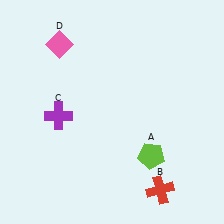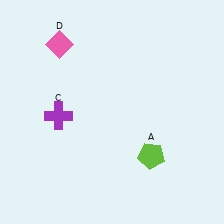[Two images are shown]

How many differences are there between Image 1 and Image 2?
There is 1 difference between the two images.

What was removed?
The red cross (B) was removed in Image 2.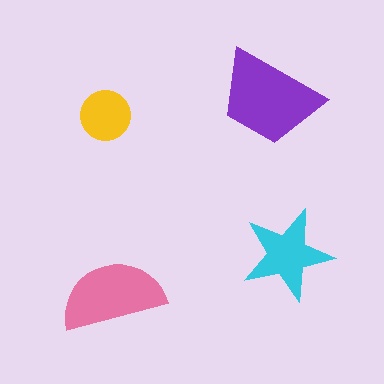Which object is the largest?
The purple trapezoid.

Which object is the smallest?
The yellow circle.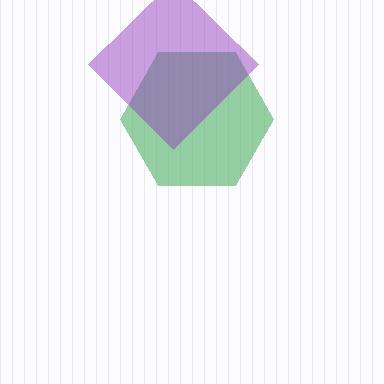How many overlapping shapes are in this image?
There are 2 overlapping shapes in the image.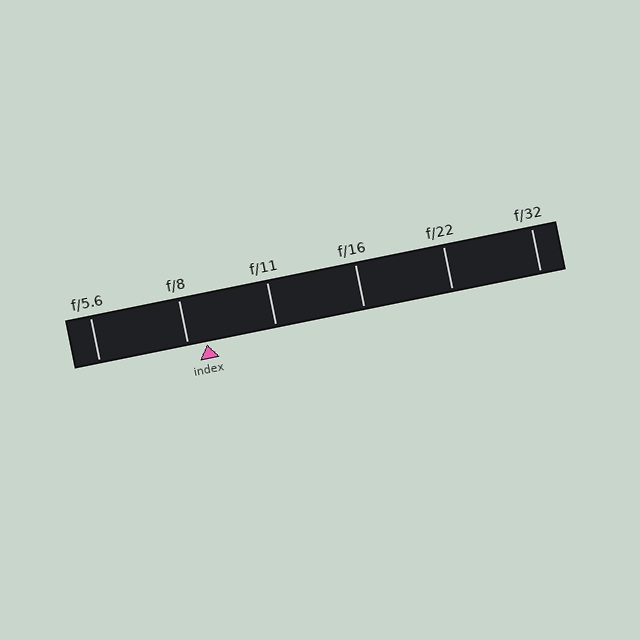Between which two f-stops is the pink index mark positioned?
The index mark is between f/8 and f/11.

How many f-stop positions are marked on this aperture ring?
There are 6 f-stop positions marked.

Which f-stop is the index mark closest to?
The index mark is closest to f/8.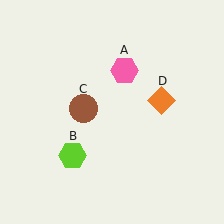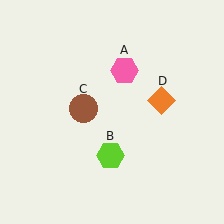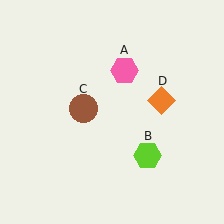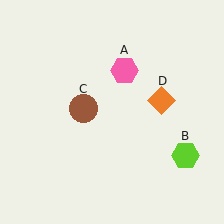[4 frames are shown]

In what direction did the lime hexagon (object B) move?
The lime hexagon (object B) moved right.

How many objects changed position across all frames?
1 object changed position: lime hexagon (object B).